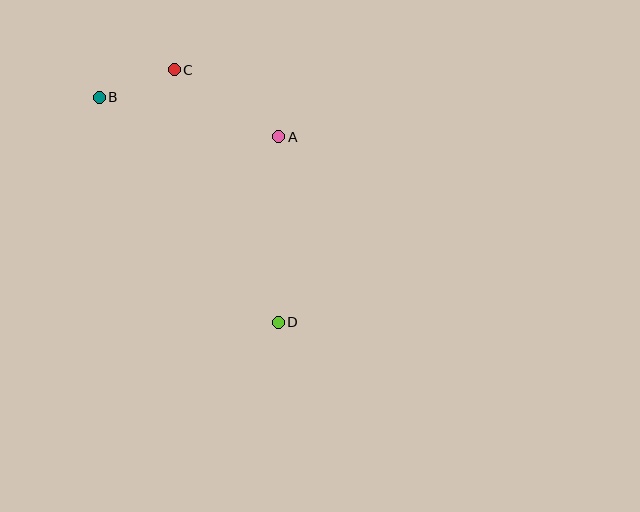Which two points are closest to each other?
Points B and C are closest to each other.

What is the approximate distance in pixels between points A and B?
The distance between A and B is approximately 184 pixels.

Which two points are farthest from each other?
Points B and D are farthest from each other.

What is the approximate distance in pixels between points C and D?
The distance between C and D is approximately 273 pixels.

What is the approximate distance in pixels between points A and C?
The distance between A and C is approximately 124 pixels.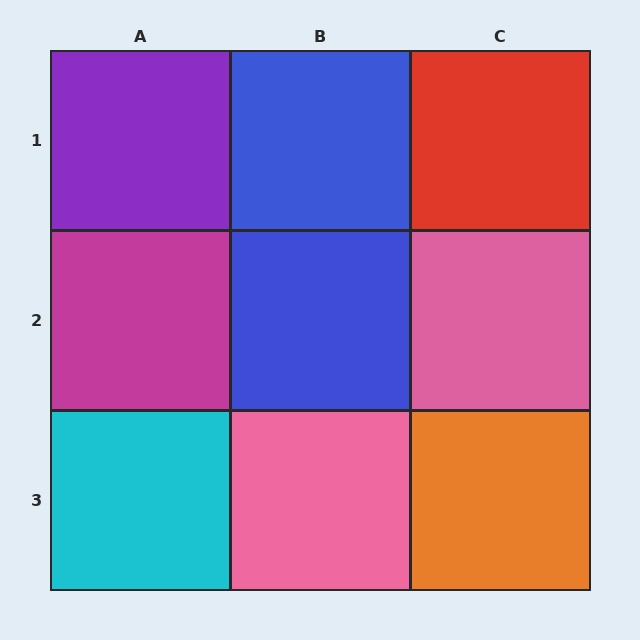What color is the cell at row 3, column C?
Orange.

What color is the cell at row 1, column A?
Purple.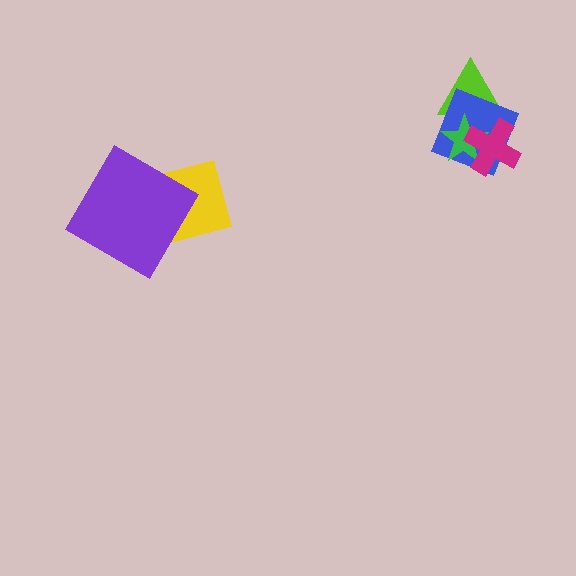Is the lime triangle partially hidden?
Yes, it is partially covered by another shape.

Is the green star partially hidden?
Yes, it is partially covered by another shape.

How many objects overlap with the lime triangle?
3 objects overlap with the lime triangle.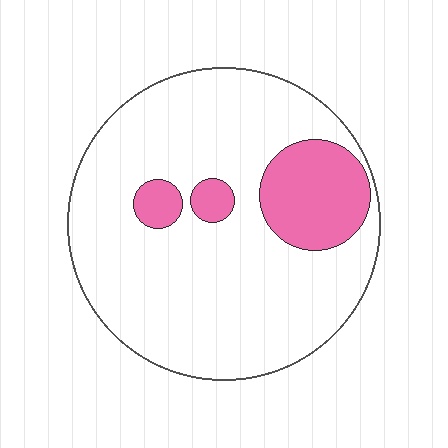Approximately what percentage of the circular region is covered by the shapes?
Approximately 15%.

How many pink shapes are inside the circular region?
3.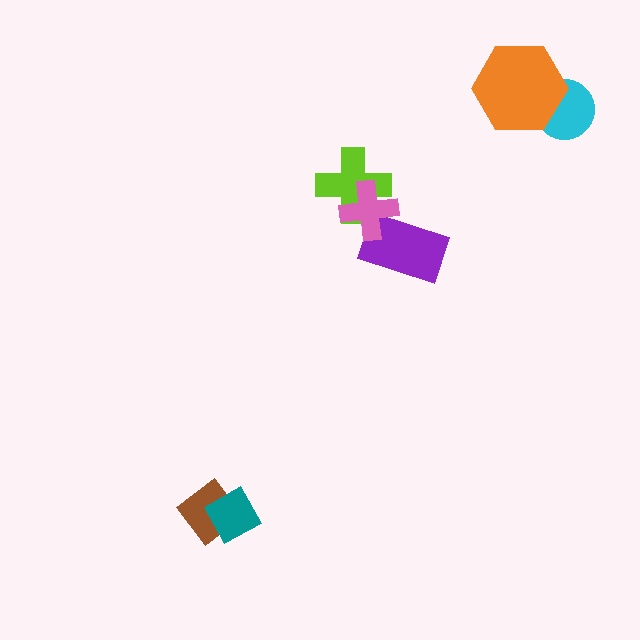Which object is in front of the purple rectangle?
The pink cross is in front of the purple rectangle.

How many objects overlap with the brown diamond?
1 object overlaps with the brown diamond.